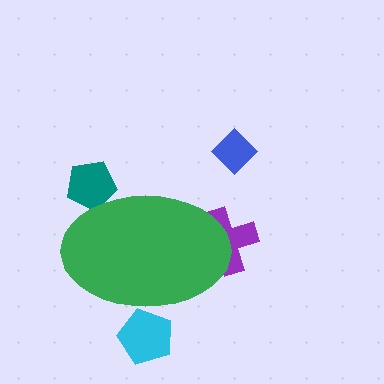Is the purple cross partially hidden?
Yes, the purple cross is partially hidden behind the green ellipse.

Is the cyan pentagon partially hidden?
Yes, the cyan pentagon is partially hidden behind the green ellipse.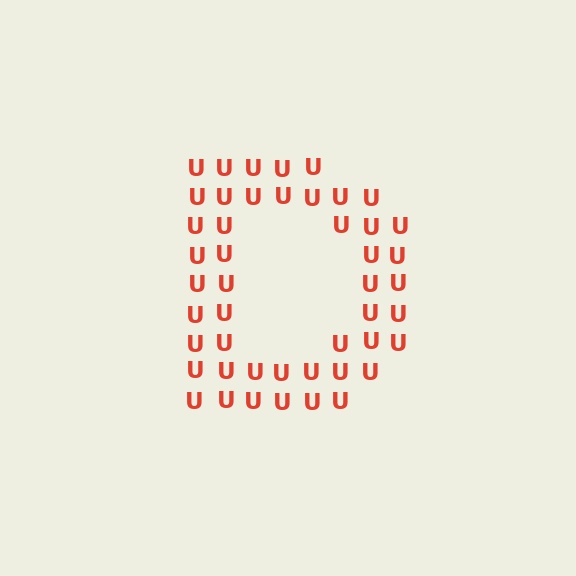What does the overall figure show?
The overall figure shows the letter D.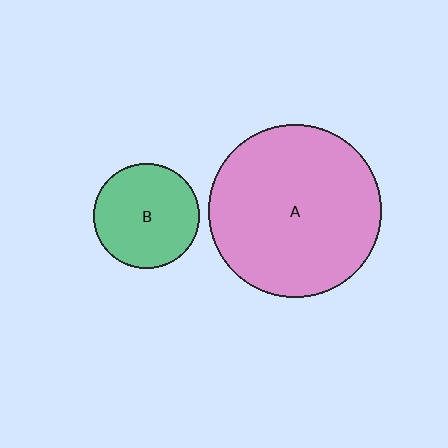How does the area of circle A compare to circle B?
Approximately 2.7 times.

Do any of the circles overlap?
No, none of the circles overlap.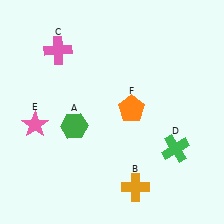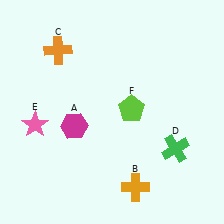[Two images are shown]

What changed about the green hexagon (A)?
In Image 1, A is green. In Image 2, it changed to magenta.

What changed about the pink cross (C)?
In Image 1, C is pink. In Image 2, it changed to orange.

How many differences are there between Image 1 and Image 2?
There are 3 differences between the two images.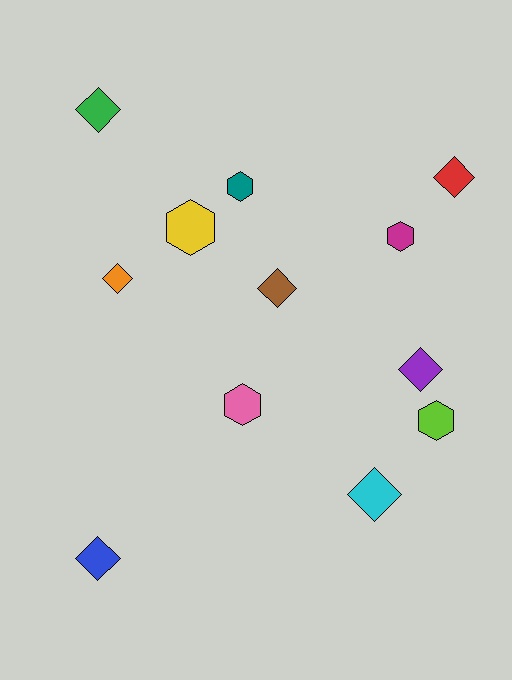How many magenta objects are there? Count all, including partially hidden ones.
There is 1 magenta object.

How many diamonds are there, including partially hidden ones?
There are 7 diamonds.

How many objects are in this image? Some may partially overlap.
There are 12 objects.